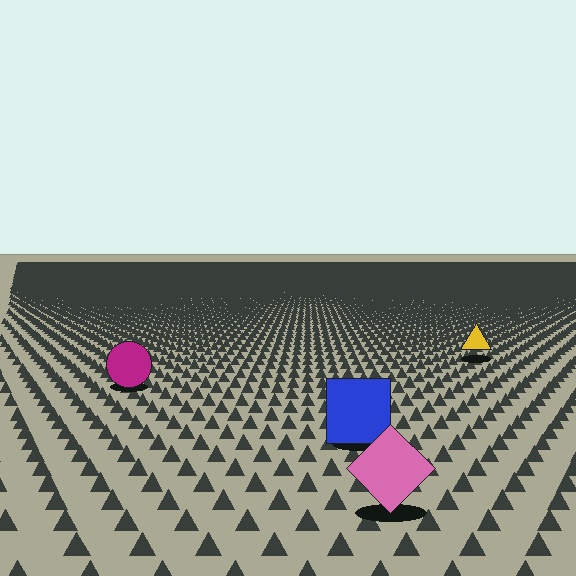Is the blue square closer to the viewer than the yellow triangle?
Yes. The blue square is closer — you can tell from the texture gradient: the ground texture is coarser near it.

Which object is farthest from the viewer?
The yellow triangle is farthest from the viewer. It appears smaller and the ground texture around it is denser.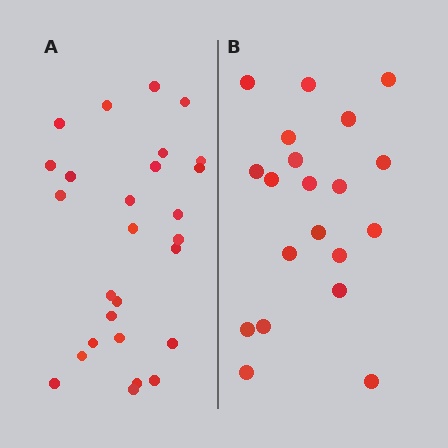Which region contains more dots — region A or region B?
Region A (the left region) has more dots.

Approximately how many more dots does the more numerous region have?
Region A has roughly 8 or so more dots than region B.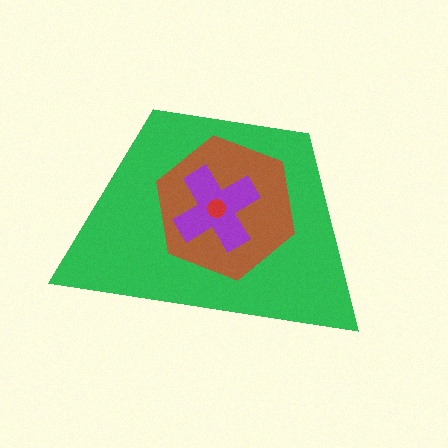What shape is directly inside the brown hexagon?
The purple cross.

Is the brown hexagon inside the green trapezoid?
Yes.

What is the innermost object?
The red circle.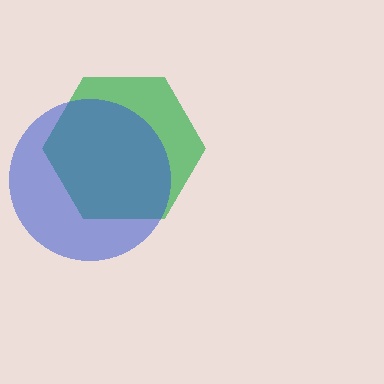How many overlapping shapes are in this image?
There are 2 overlapping shapes in the image.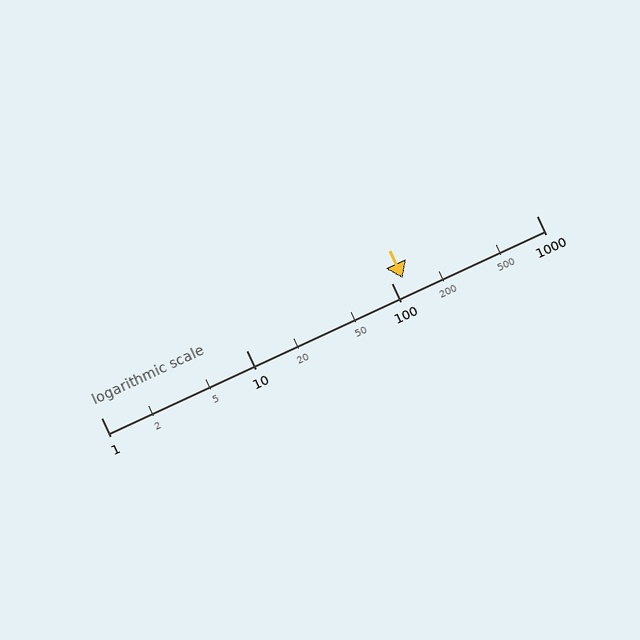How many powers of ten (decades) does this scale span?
The scale spans 3 decades, from 1 to 1000.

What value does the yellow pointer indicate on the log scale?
The pointer indicates approximately 120.